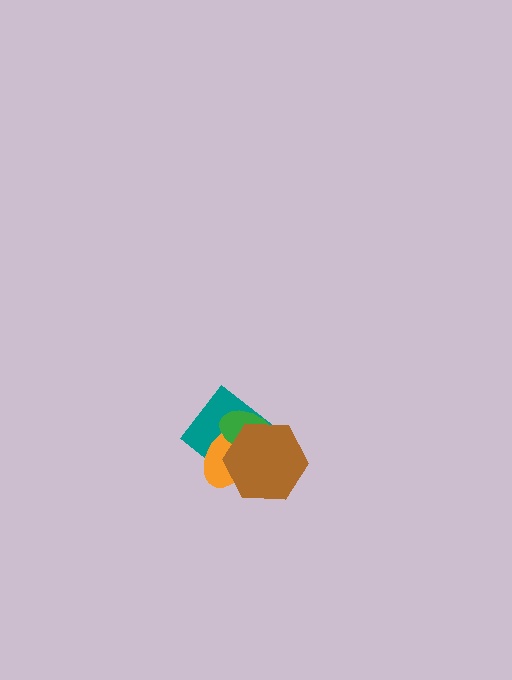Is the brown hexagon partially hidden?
No, no other shape covers it.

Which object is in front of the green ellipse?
The brown hexagon is in front of the green ellipse.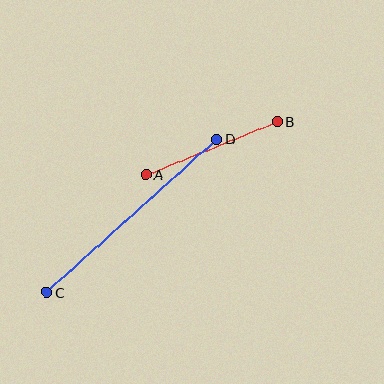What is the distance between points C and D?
The distance is approximately 228 pixels.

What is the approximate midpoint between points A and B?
The midpoint is at approximately (211, 148) pixels.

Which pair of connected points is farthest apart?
Points C and D are farthest apart.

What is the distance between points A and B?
The distance is approximately 141 pixels.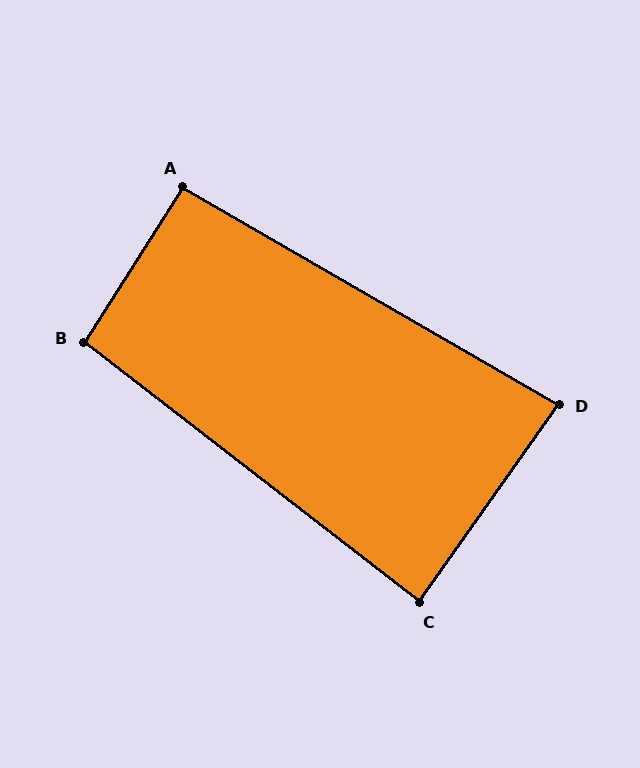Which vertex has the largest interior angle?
B, at approximately 95 degrees.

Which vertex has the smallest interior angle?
D, at approximately 85 degrees.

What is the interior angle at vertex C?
Approximately 88 degrees (approximately right).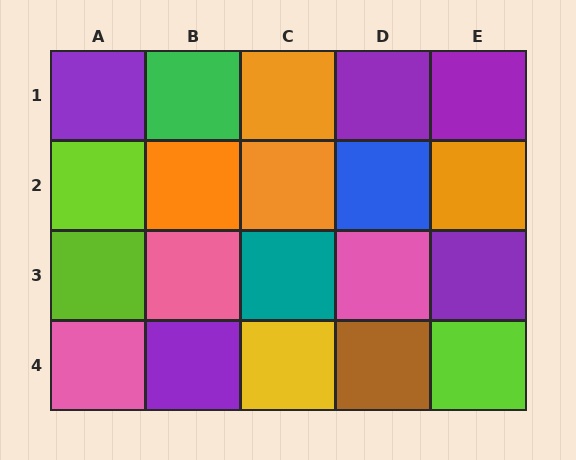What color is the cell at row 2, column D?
Blue.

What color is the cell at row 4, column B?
Purple.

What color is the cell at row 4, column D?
Brown.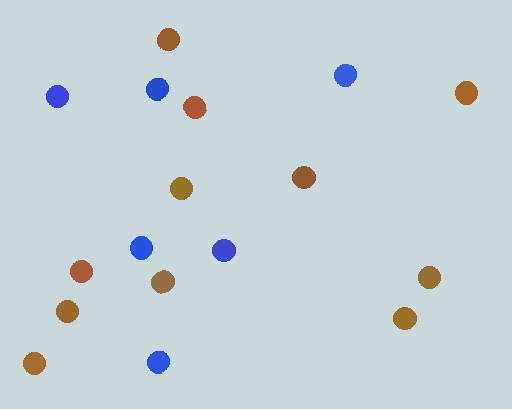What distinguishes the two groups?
There are 2 groups: one group of blue circles (6) and one group of brown circles (11).